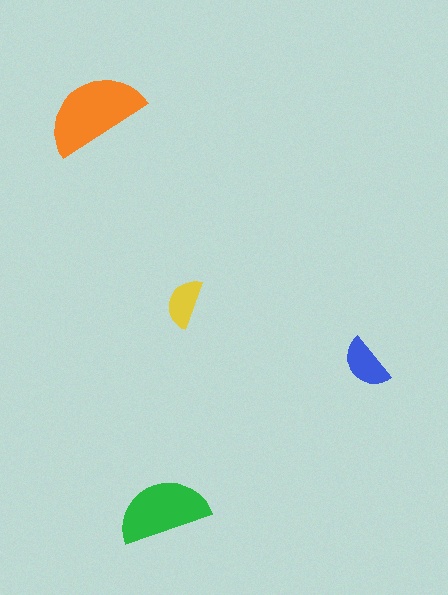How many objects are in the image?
There are 4 objects in the image.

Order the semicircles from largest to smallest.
the orange one, the green one, the blue one, the yellow one.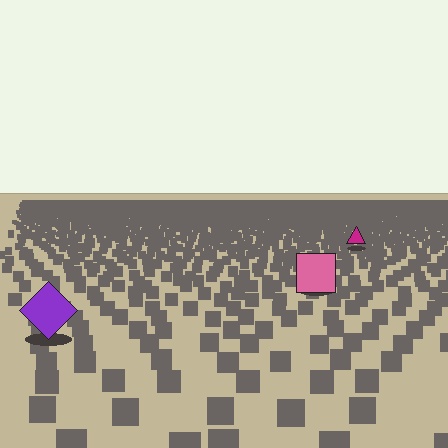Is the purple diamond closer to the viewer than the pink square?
Yes. The purple diamond is closer — you can tell from the texture gradient: the ground texture is coarser near it.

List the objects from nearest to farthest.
From nearest to farthest: the purple diamond, the pink square, the magenta triangle.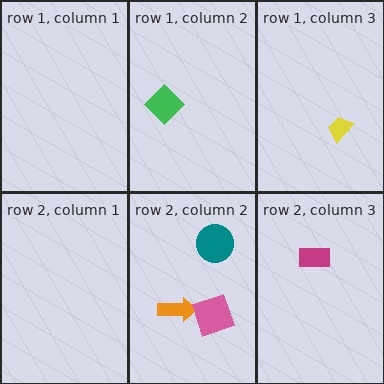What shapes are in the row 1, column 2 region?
The green diamond.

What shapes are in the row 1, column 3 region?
The yellow trapezoid.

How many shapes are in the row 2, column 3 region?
1.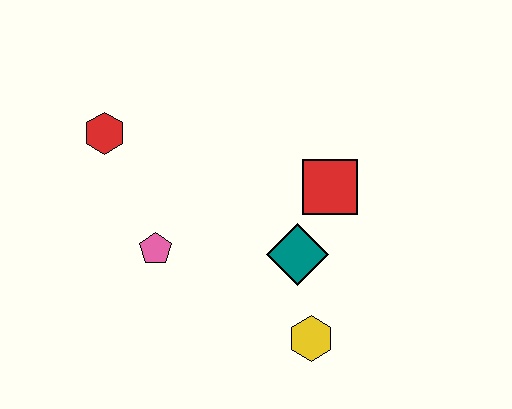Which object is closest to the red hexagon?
The pink pentagon is closest to the red hexagon.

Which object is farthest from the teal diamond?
The red hexagon is farthest from the teal diamond.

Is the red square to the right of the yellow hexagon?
Yes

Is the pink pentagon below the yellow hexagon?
No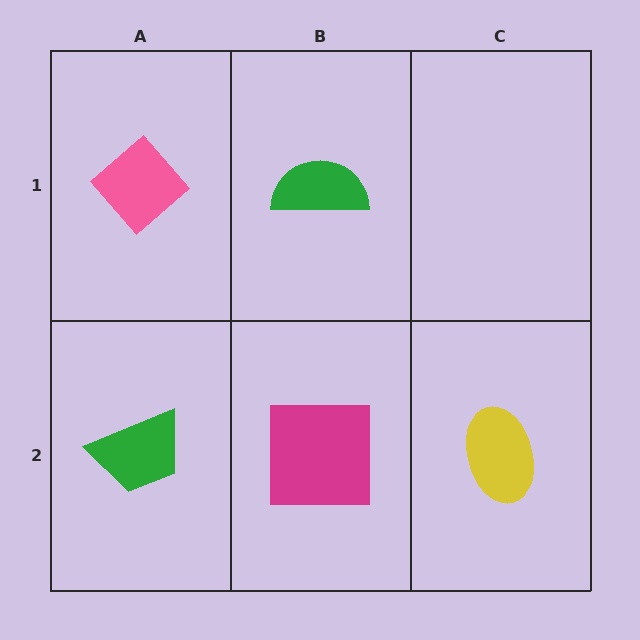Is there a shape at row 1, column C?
No, that cell is empty.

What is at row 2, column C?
A yellow ellipse.